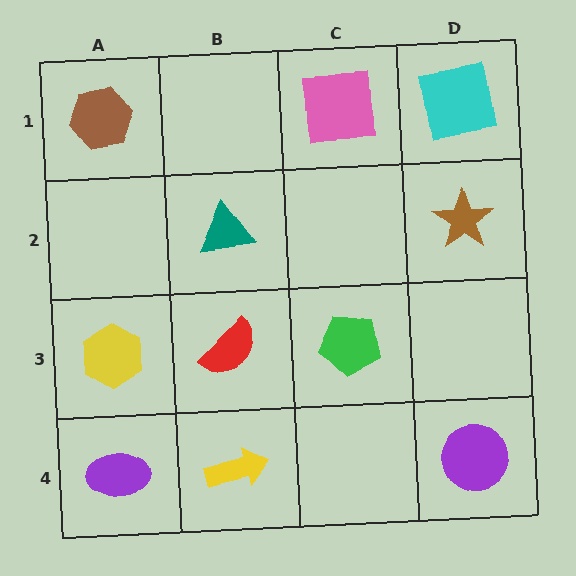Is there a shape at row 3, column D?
No, that cell is empty.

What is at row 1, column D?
A cyan square.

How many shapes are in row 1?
3 shapes.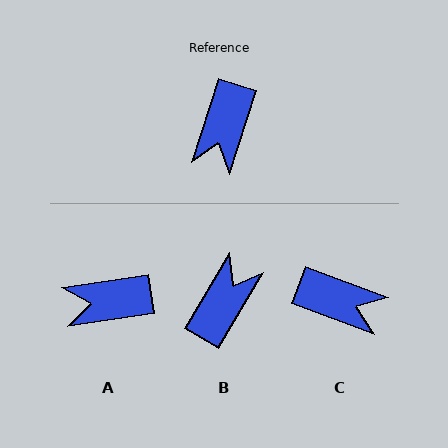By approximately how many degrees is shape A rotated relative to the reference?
Approximately 64 degrees clockwise.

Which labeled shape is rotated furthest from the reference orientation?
B, about 167 degrees away.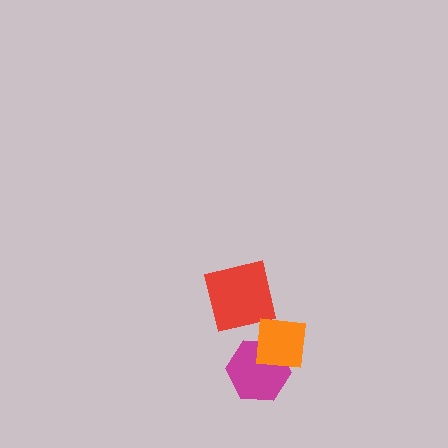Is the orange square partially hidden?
No, no other shape covers it.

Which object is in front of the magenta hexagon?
The orange square is in front of the magenta hexagon.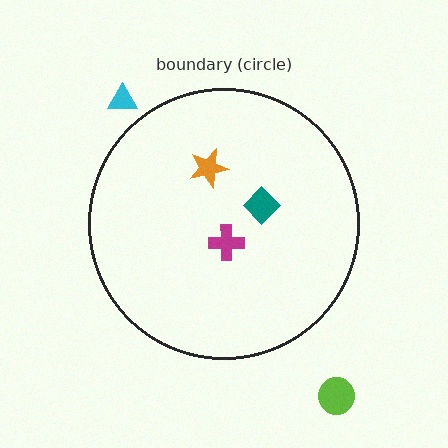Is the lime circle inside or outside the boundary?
Outside.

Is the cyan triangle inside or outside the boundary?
Outside.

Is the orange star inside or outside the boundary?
Inside.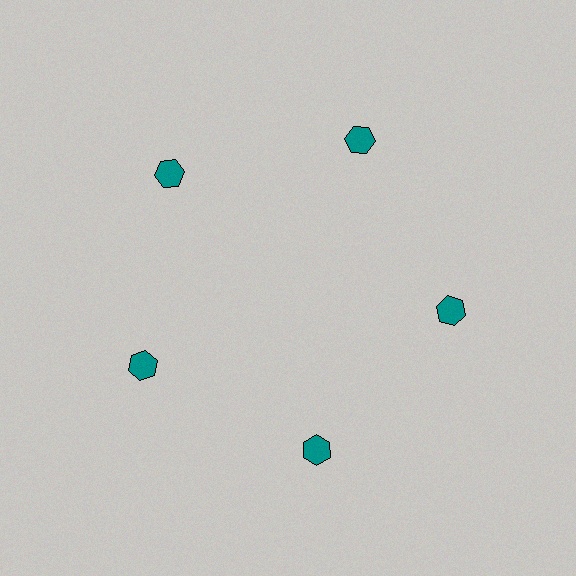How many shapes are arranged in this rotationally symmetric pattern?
There are 5 shapes, arranged in 5 groups of 1.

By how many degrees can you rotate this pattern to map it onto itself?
The pattern maps onto itself every 72 degrees of rotation.